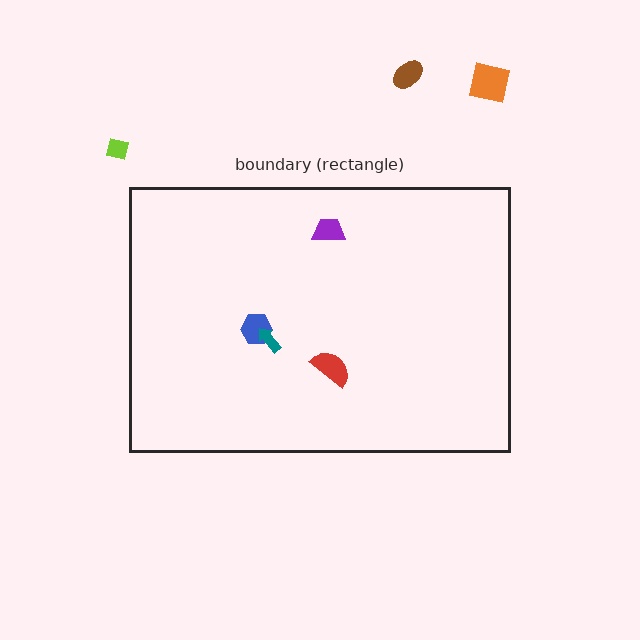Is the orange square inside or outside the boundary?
Outside.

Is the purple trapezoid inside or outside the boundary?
Inside.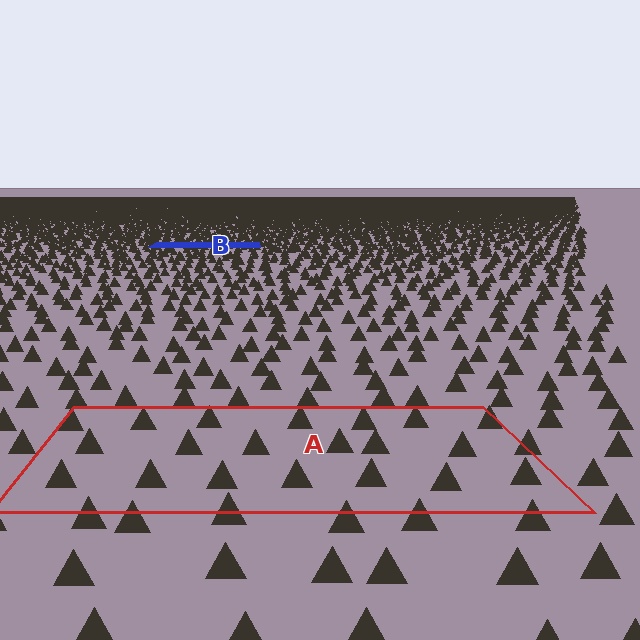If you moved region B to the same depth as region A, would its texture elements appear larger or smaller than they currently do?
They would appear larger. At a closer depth, the same texture elements are projected at a bigger on-screen size.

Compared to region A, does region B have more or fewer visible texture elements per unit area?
Region B has more texture elements per unit area — they are packed more densely because it is farther away.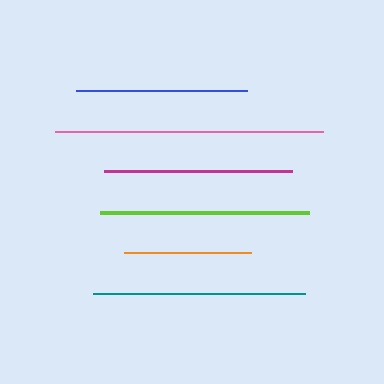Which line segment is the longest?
The pink line is the longest at approximately 267 pixels.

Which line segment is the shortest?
The orange line is the shortest at approximately 127 pixels.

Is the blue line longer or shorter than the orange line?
The blue line is longer than the orange line.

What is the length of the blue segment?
The blue segment is approximately 172 pixels long.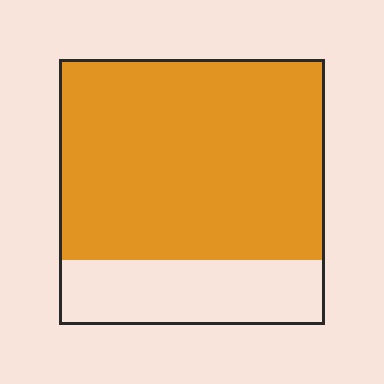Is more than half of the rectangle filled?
Yes.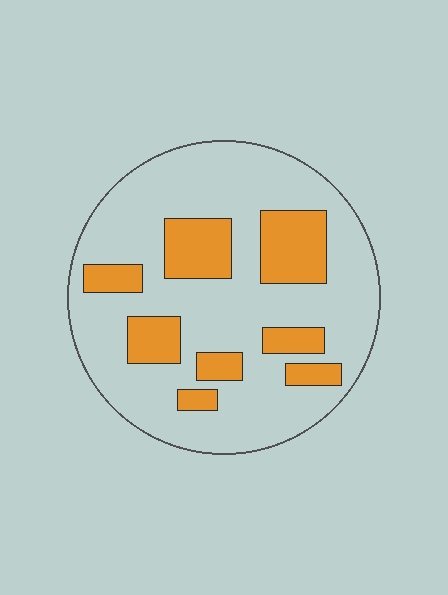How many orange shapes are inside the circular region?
8.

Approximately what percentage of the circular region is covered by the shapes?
Approximately 25%.